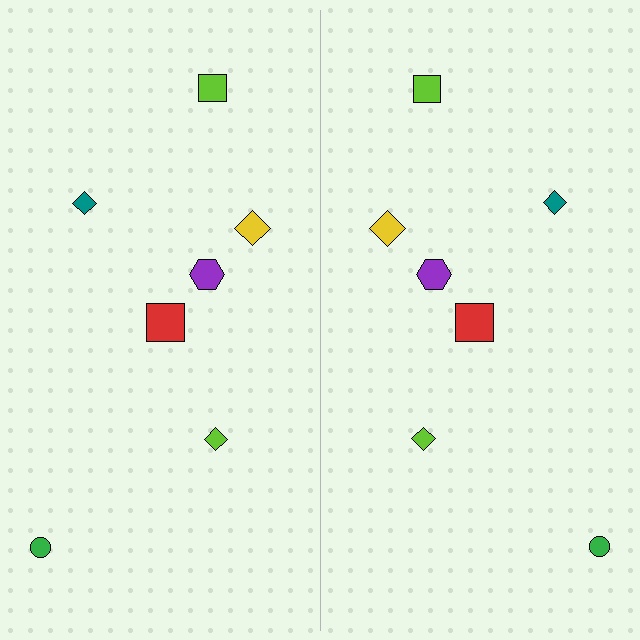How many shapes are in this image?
There are 14 shapes in this image.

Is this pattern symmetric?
Yes, this pattern has bilateral (reflection) symmetry.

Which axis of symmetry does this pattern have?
The pattern has a vertical axis of symmetry running through the center of the image.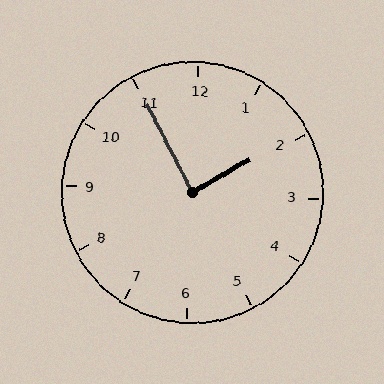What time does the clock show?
1:55.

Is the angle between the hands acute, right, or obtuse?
It is right.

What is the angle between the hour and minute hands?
Approximately 88 degrees.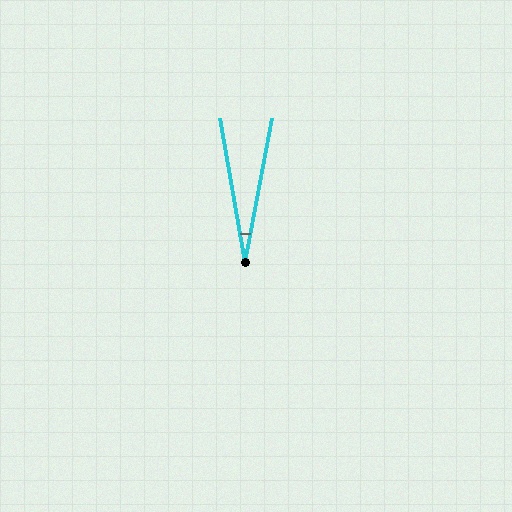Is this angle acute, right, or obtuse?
It is acute.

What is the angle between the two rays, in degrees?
Approximately 20 degrees.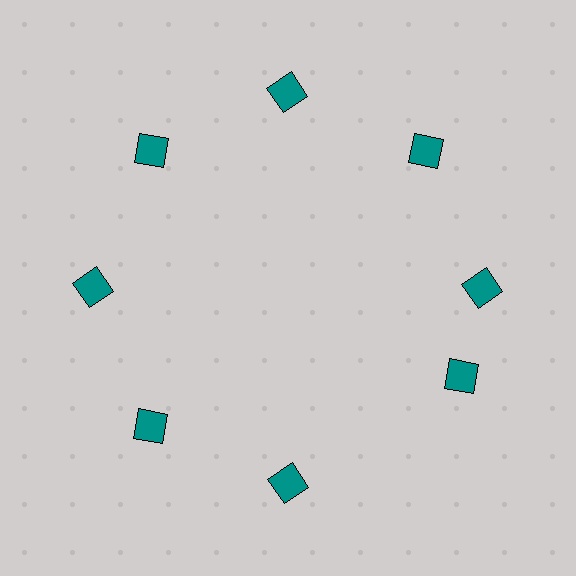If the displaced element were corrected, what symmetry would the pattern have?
It would have 8-fold rotational symmetry — the pattern would map onto itself every 45 degrees.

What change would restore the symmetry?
The symmetry would be restored by rotating it back into even spacing with its neighbors so that all 8 diamonds sit at equal angles and equal distance from the center.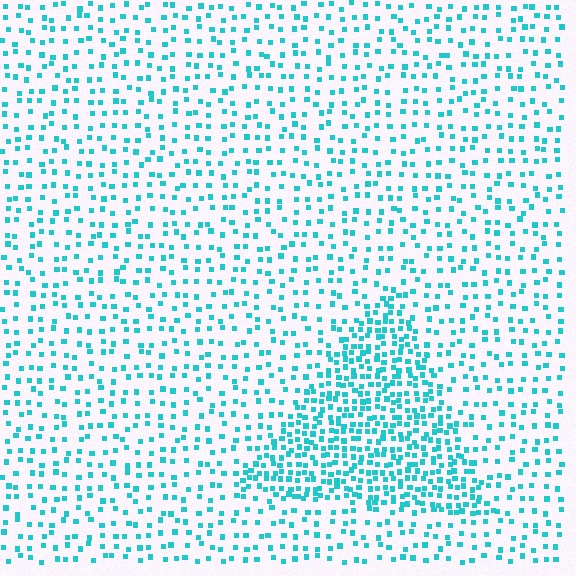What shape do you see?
I see a triangle.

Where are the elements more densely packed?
The elements are more densely packed inside the triangle boundary.